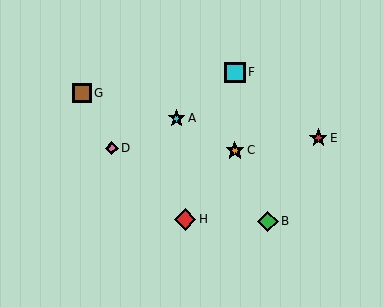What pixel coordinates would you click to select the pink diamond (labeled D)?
Click at (112, 148) to select the pink diamond D.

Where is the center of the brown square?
The center of the brown square is at (82, 93).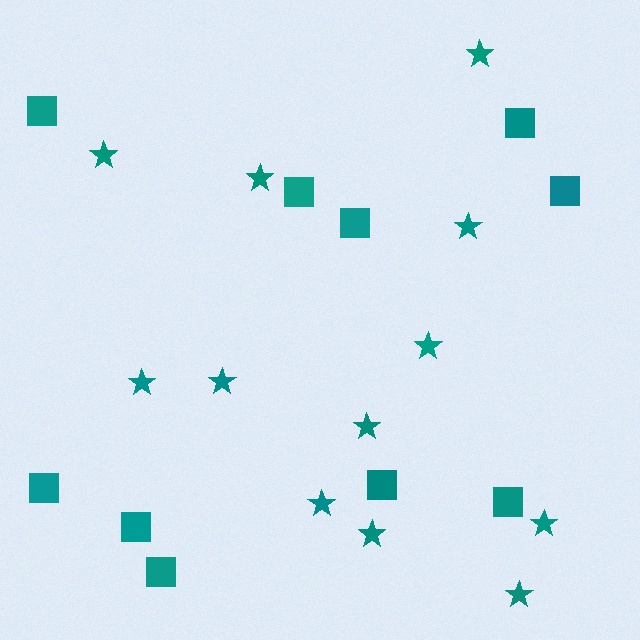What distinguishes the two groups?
There are 2 groups: one group of stars (12) and one group of squares (10).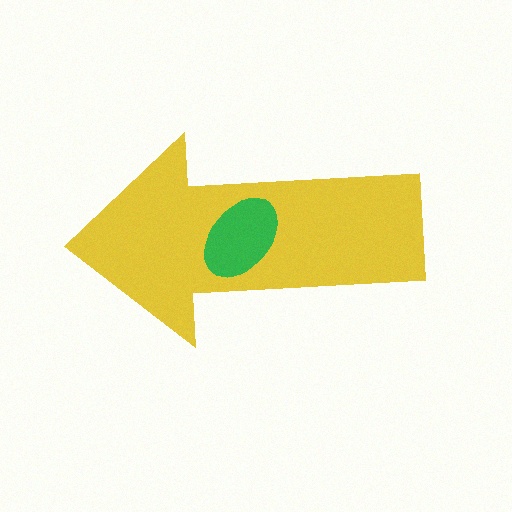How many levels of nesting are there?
2.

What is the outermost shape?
The yellow arrow.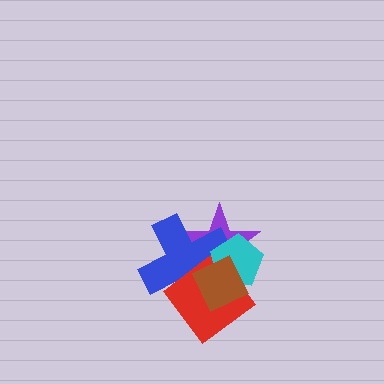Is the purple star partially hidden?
Yes, it is partially covered by another shape.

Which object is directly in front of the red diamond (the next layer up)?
The cyan pentagon is directly in front of the red diamond.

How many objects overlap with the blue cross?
4 objects overlap with the blue cross.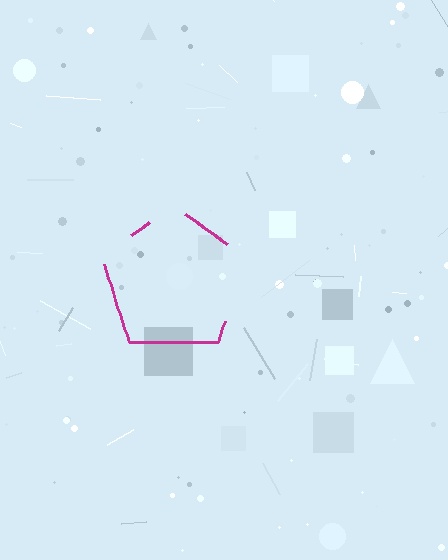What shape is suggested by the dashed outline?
The dashed outline suggests a pentagon.